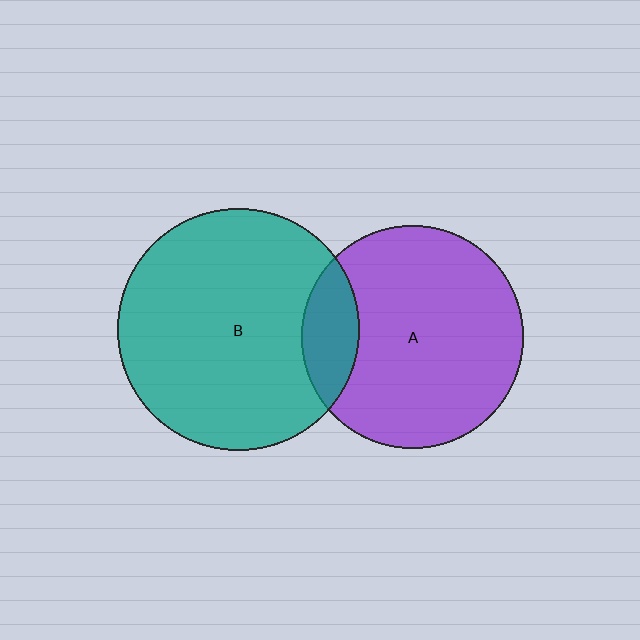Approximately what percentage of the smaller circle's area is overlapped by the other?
Approximately 15%.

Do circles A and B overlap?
Yes.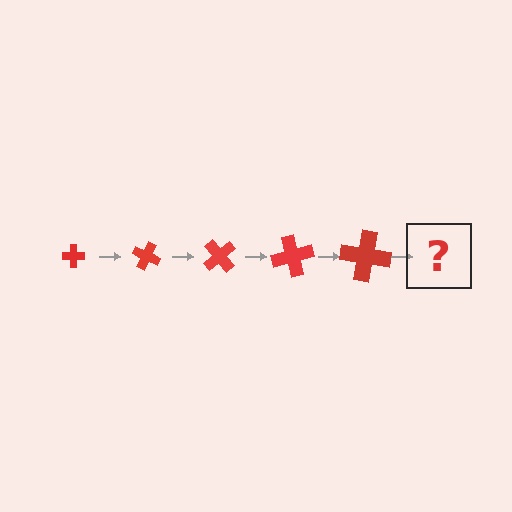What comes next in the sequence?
The next element should be a cross, larger than the previous one and rotated 125 degrees from the start.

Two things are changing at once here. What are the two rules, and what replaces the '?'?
The two rules are that the cross grows larger each step and it rotates 25 degrees each step. The '?' should be a cross, larger than the previous one and rotated 125 degrees from the start.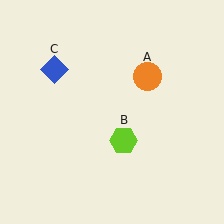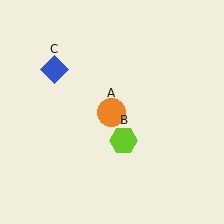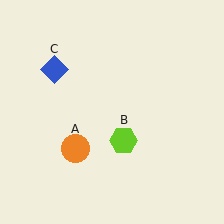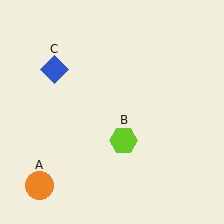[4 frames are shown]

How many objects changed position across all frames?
1 object changed position: orange circle (object A).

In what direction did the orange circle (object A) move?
The orange circle (object A) moved down and to the left.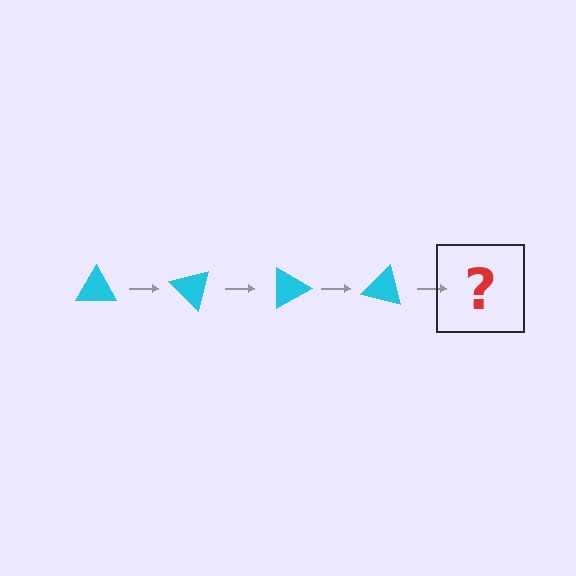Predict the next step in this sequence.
The next step is a cyan triangle rotated 180 degrees.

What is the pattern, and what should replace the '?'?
The pattern is that the triangle rotates 45 degrees each step. The '?' should be a cyan triangle rotated 180 degrees.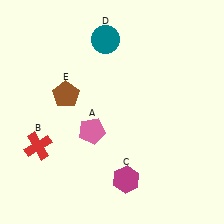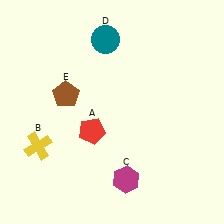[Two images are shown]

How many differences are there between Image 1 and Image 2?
There are 2 differences between the two images.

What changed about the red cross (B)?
In Image 1, B is red. In Image 2, it changed to yellow.